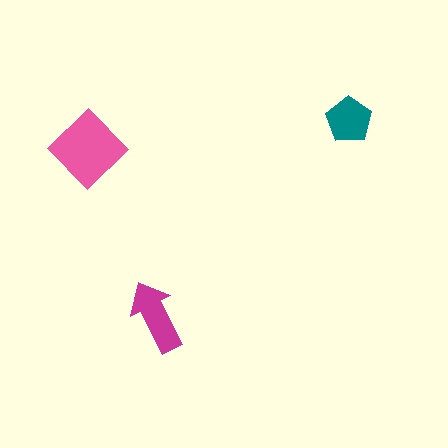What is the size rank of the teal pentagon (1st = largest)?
3rd.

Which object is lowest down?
The magenta arrow is bottommost.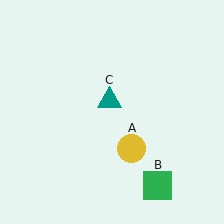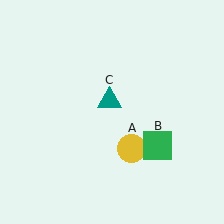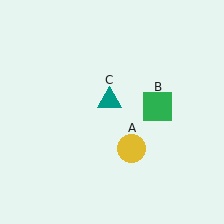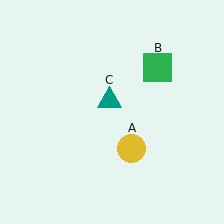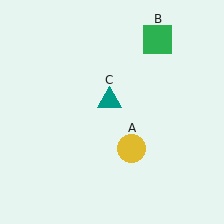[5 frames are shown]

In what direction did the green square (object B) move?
The green square (object B) moved up.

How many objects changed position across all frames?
1 object changed position: green square (object B).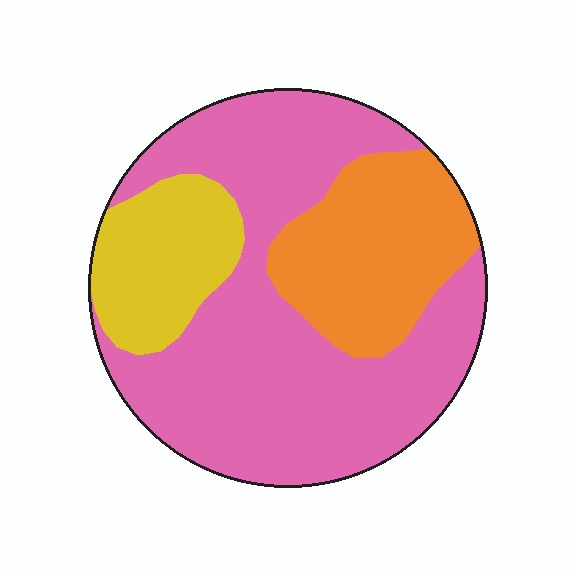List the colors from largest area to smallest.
From largest to smallest: pink, orange, yellow.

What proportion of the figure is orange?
Orange covers about 25% of the figure.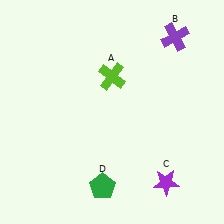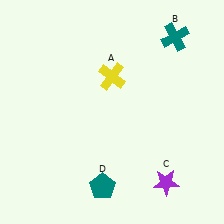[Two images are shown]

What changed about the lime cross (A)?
In Image 1, A is lime. In Image 2, it changed to yellow.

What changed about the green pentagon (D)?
In Image 1, D is green. In Image 2, it changed to teal.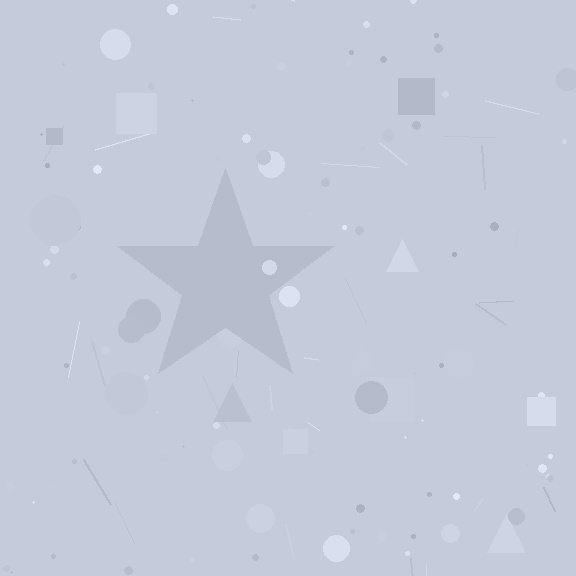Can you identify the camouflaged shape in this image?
The camouflaged shape is a star.